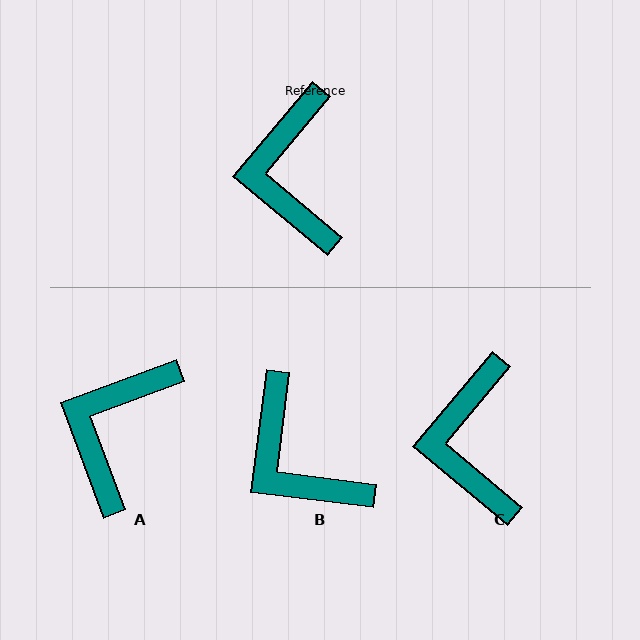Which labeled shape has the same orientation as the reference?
C.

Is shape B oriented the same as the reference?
No, it is off by about 33 degrees.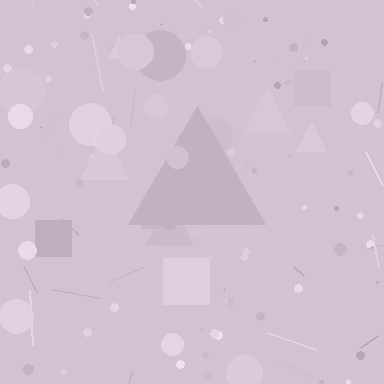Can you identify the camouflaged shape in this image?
The camouflaged shape is a triangle.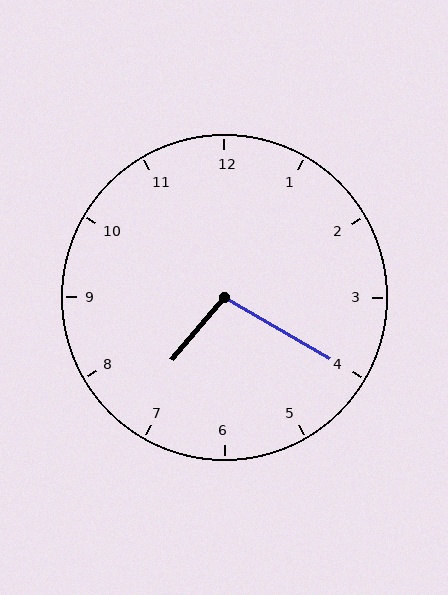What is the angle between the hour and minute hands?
Approximately 100 degrees.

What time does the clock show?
7:20.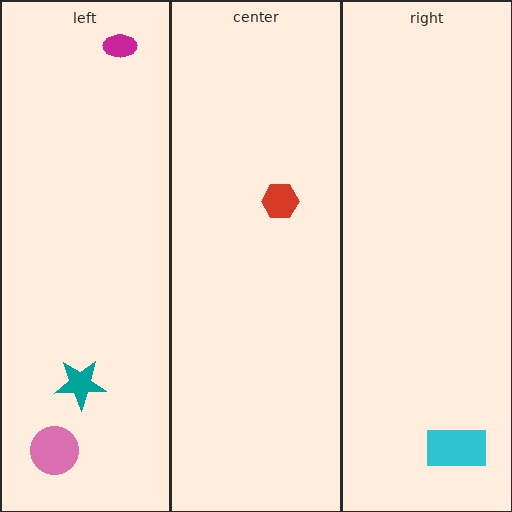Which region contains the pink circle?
The left region.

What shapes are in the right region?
The cyan rectangle.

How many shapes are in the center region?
1.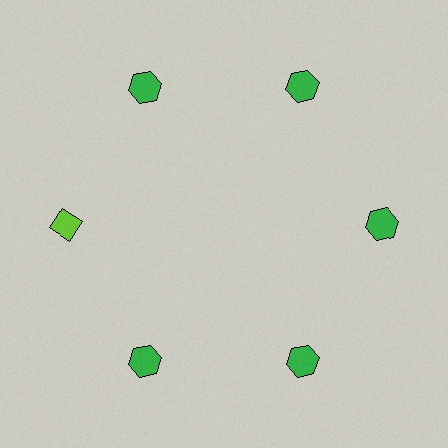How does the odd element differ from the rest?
It differs in both color (lime instead of green) and shape (diamond instead of hexagon).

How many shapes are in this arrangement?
There are 6 shapes arranged in a ring pattern.